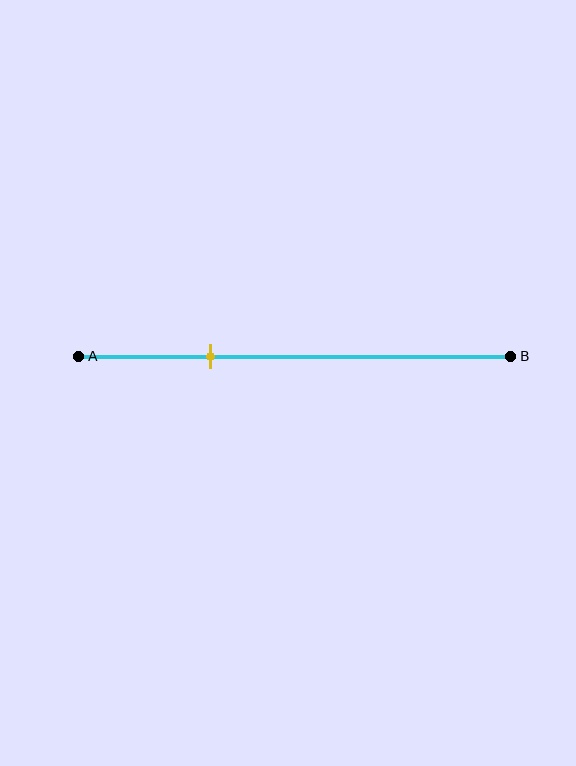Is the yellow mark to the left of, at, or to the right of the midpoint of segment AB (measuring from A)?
The yellow mark is to the left of the midpoint of segment AB.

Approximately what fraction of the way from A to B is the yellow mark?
The yellow mark is approximately 30% of the way from A to B.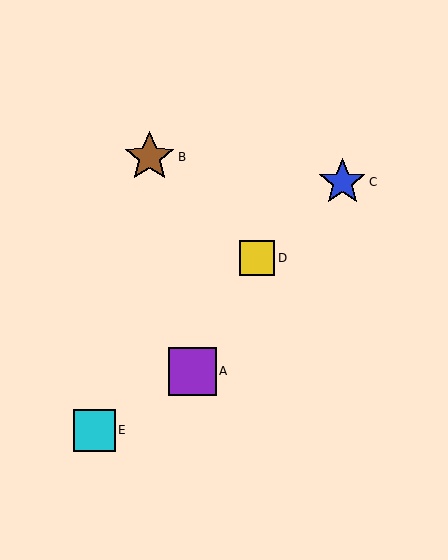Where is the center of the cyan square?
The center of the cyan square is at (94, 430).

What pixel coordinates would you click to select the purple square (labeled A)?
Click at (192, 371) to select the purple square A.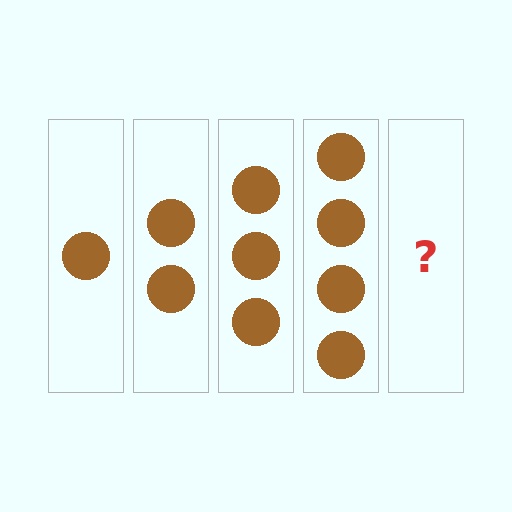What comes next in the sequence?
The next element should be 5 circles.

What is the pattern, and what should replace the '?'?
The pattern is that each step adds one more circle. The '?' should be 5 circles.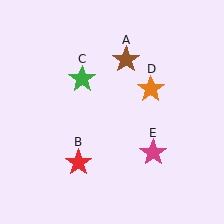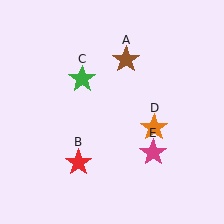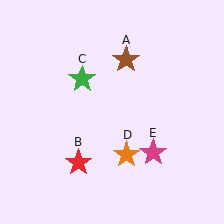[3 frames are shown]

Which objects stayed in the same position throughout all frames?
Brown star (object A) and red star (object B) and green star (object C) and magenta star (object E) remained stationary.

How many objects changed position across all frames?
1 object changed position: orange star (object D).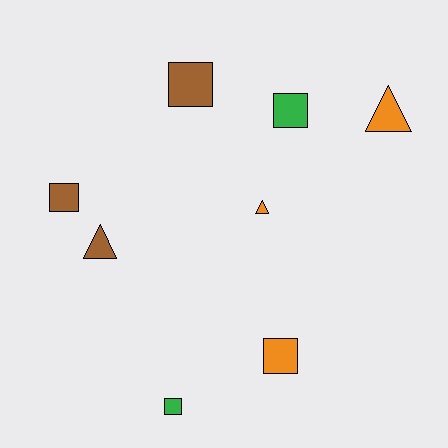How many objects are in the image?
There are 8 objects.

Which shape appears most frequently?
Square, with 5 objects.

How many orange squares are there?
There is 1 orange square.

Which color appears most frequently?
Orange, with 3 objects.